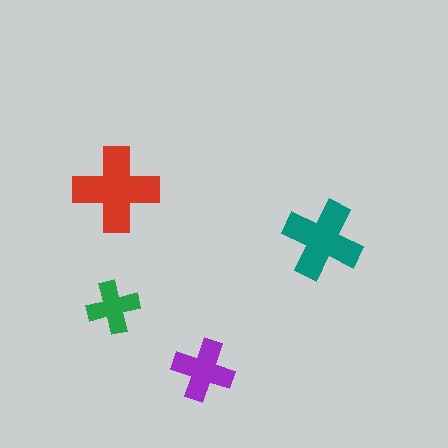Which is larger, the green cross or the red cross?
The red one.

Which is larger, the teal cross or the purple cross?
The teal one.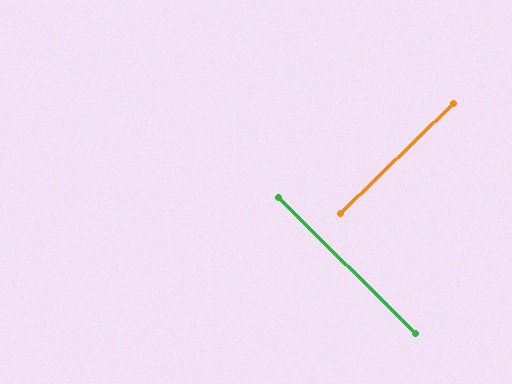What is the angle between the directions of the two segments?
Approximately 89 degrees.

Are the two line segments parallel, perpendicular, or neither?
Perpendicular — they meet at approximately 89°.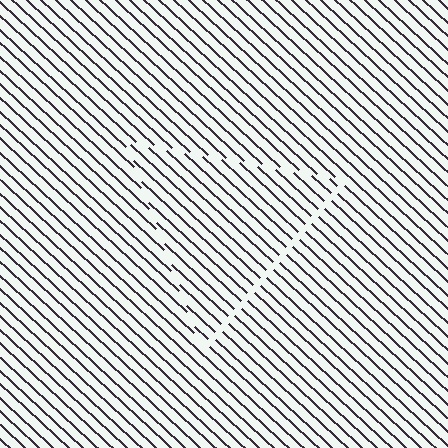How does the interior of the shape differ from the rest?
The interior of the shape contains the same grating, shifted by half a period — the contour is defined by the phase discontinuity where line-ends from the inner and outer gratings abut.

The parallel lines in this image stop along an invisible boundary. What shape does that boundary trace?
An illusory triangle. The interior of the shape contains the same grating, shifted by half a period — the contour is defined by the phase discontinuity where line-ends from the inner and outer gratings abut.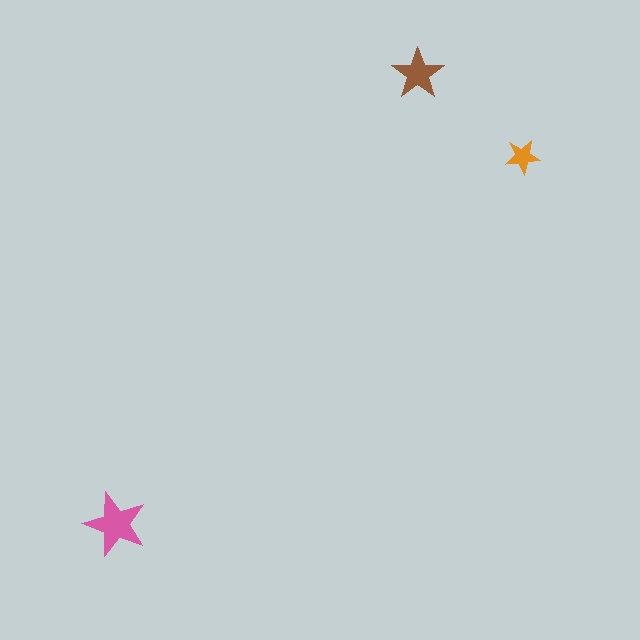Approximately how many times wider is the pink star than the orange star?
About 2 times wider.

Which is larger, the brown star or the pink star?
The pink one.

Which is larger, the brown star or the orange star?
The brown one.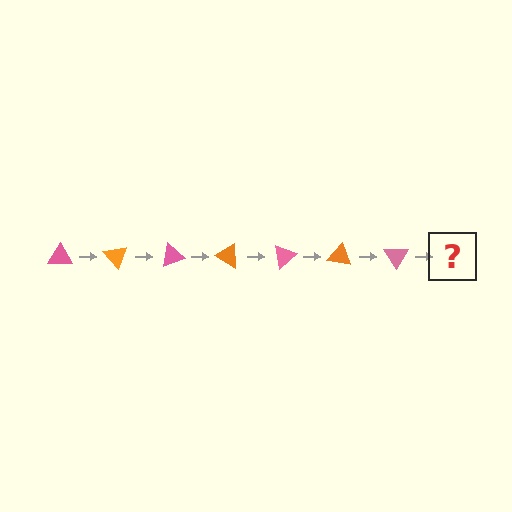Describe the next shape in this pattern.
It should be an orange triangle, rotated 350 degrees from the start.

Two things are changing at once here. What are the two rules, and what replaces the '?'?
The two rules are that it rotates 50 degrees each step and the color cycles through pink and orange. The '?' should be an orange triangle, rotated 350 degrees from the start.